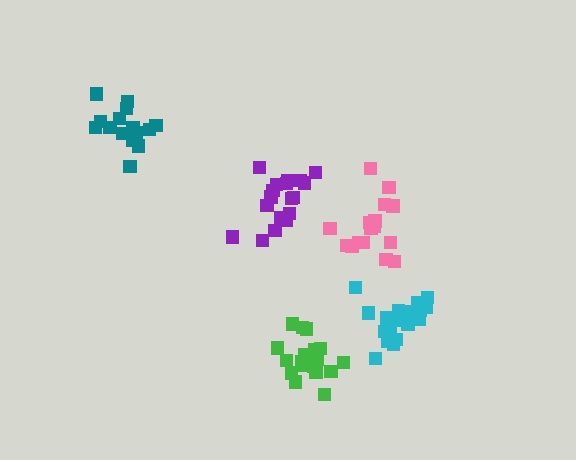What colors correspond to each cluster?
The clusters are colored: pink, teal, cyan, green, purple.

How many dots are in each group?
Group 1: 16 dots, Group 2: 15 dots, Group 3: 20 dots, Group 4: 20 dots, Group 5: 18 dots (89 total).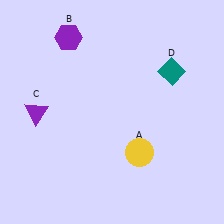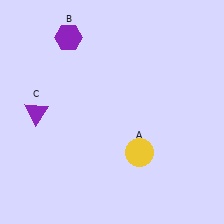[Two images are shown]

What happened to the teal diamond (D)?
The teal diamond (D) was removed in Image 2. It was in the top-right area of Image 1.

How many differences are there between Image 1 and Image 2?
There is 1 difference between the two images.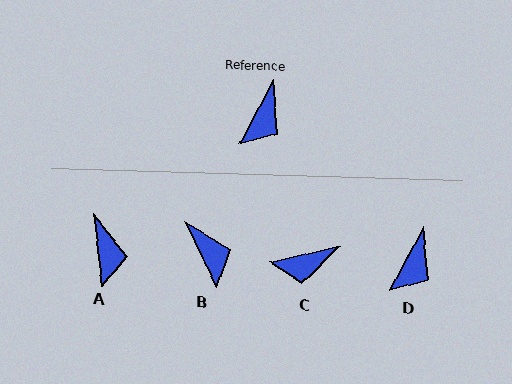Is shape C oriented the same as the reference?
No, it is off by about 49 degrees.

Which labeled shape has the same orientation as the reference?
D.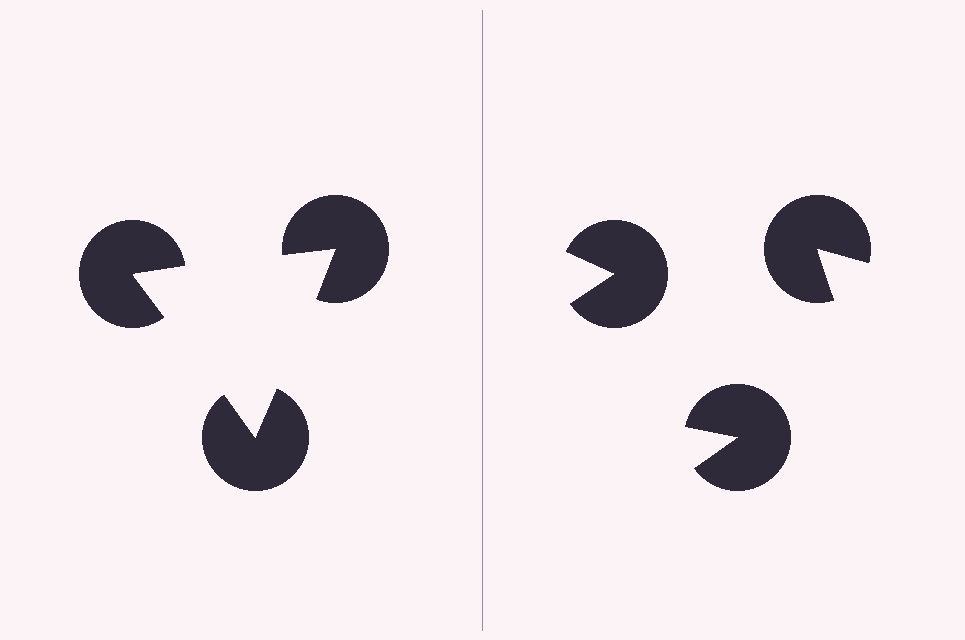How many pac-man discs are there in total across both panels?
6 — 3 on each side.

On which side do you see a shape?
An illusory triangle appears on the left side. On the right side the wedge cuts are rotated, so no coherent shape forms.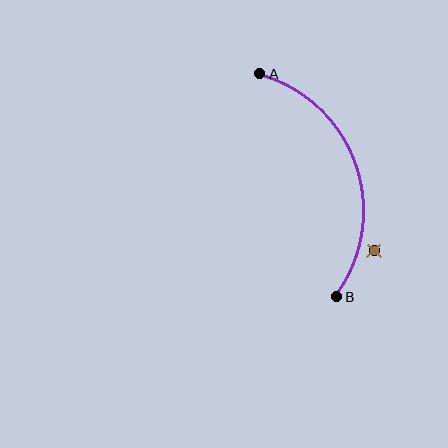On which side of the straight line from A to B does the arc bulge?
The arc bulges to the right of the straight line connecting A and B.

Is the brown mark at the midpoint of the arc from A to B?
No — the brown mark does not lie on the arc at all. It sits slightly outside the curve.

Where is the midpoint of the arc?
The arc midpoint is the point on the curve farthest from the straight line joining A and B. It sits to the right of that line.